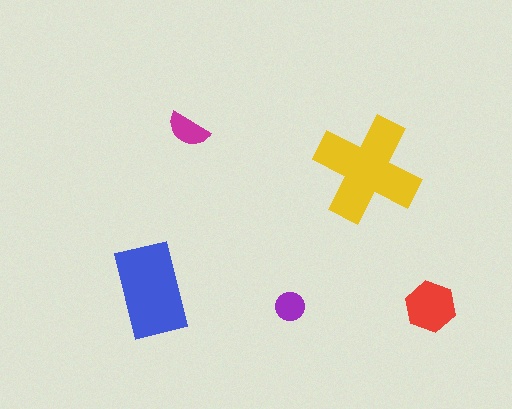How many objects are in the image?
There are 5 objects in the image.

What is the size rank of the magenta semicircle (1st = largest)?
4th.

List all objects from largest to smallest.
The yellow cross, the blue rectangle, the red hexagon, the magenta semicircle, the purple circle.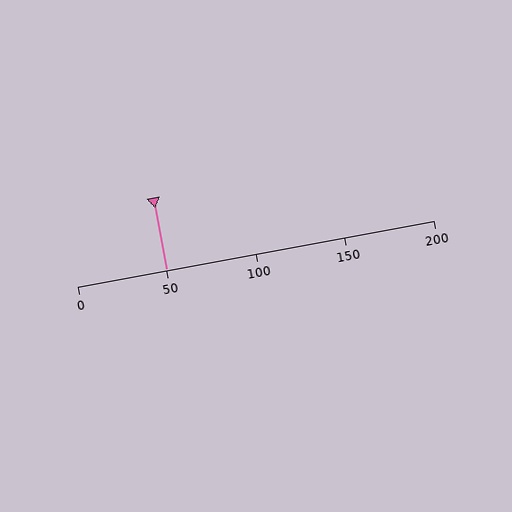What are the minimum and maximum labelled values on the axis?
The axis runs from 0 to 200.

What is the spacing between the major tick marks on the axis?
The major ticks are spaced 50 apart.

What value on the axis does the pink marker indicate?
The marker indicates approximately 50.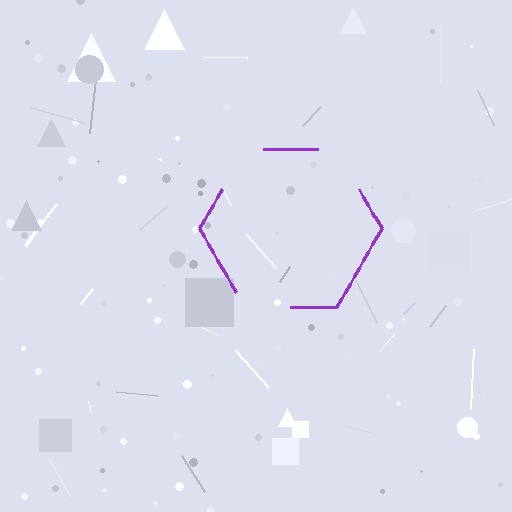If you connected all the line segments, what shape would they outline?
They would outline a hexagon.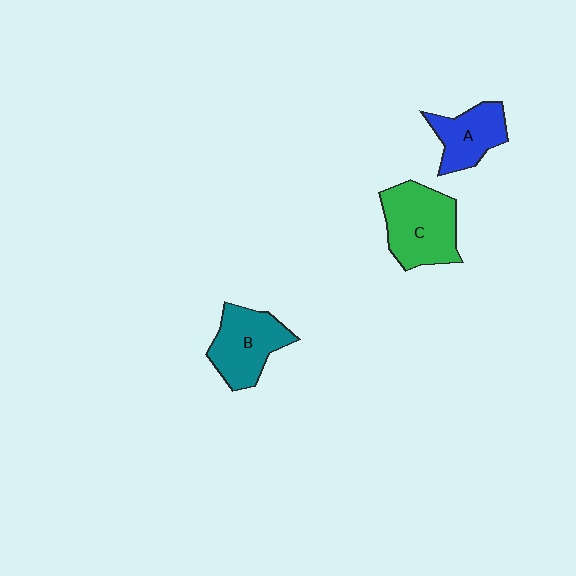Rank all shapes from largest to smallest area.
From largest to smallest: C (green), B (teal), A (blue).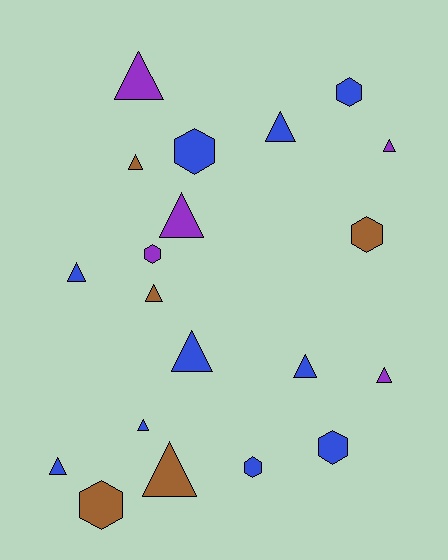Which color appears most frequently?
Blue, with 10 objects.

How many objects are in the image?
There are 20 objects.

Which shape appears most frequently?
Triangle, with 13 objects.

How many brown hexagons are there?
There are 2 brown hexagons.